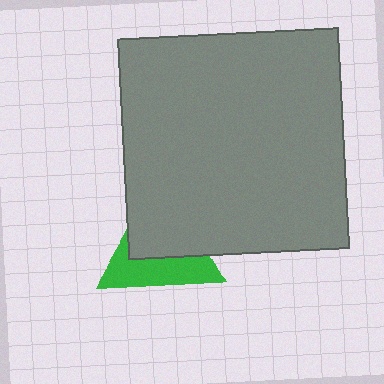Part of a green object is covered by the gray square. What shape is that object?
It is a triangle.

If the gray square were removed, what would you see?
You would see the complete green triangle.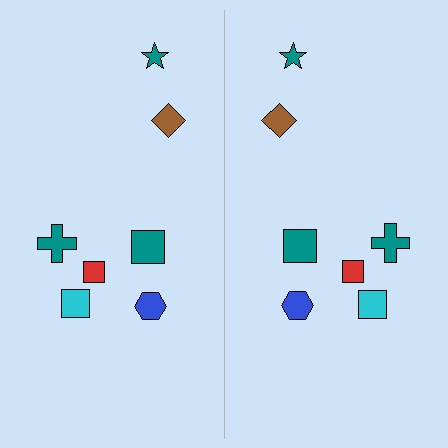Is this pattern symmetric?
Yes, this pattern has bilateral (reflection) symmetry.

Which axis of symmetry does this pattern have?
The pattern has a vertical axis of symmetry running through the center of the image.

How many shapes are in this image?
There are 14 shapes in this image.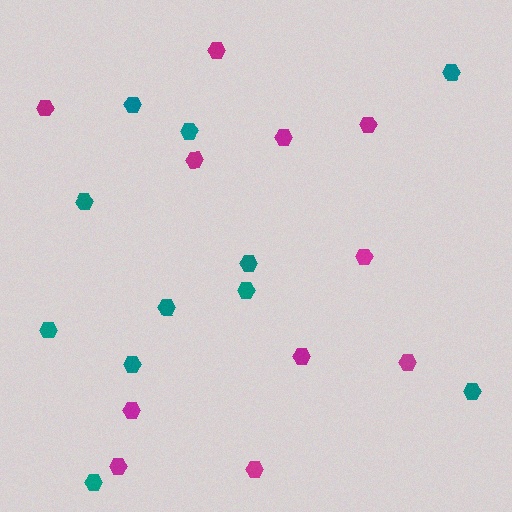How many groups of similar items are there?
There are 2 groups: one group of teal hexagons (11) and one group of magenta hexagons (11).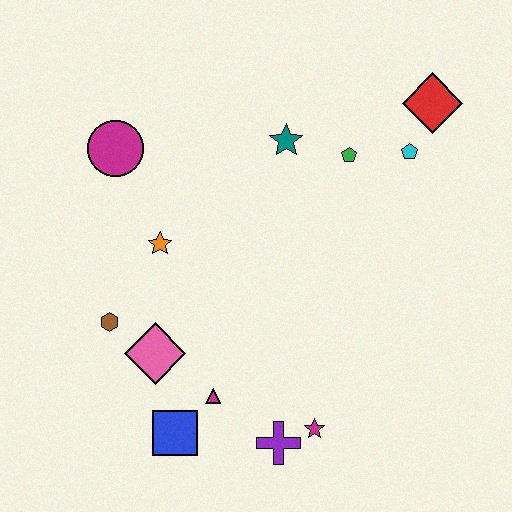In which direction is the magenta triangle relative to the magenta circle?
The magenta triangle is below the magenta circle.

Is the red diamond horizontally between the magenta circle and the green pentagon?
No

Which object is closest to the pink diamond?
The brown hexagon is closest to the pink diamond.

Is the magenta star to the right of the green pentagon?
No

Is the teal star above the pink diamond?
Yes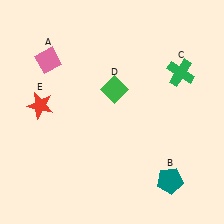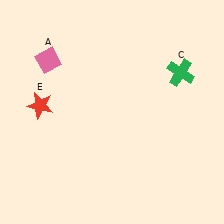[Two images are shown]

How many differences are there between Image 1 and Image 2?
There are 2 differences between the two images.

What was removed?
The green diamond (D), the teal pentagon (B) were removed in Image 2.